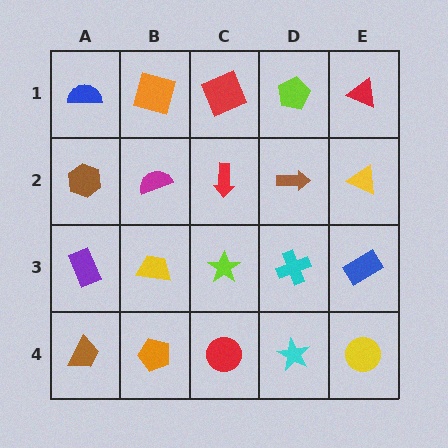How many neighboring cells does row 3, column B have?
4.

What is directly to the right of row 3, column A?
A yellow trapezoid.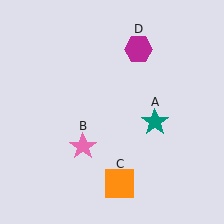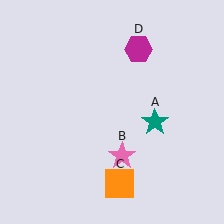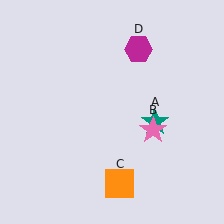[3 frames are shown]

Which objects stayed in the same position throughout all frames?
Teal star (object A) and orange square (object C) and magenta hexagon (object D) remained stationary.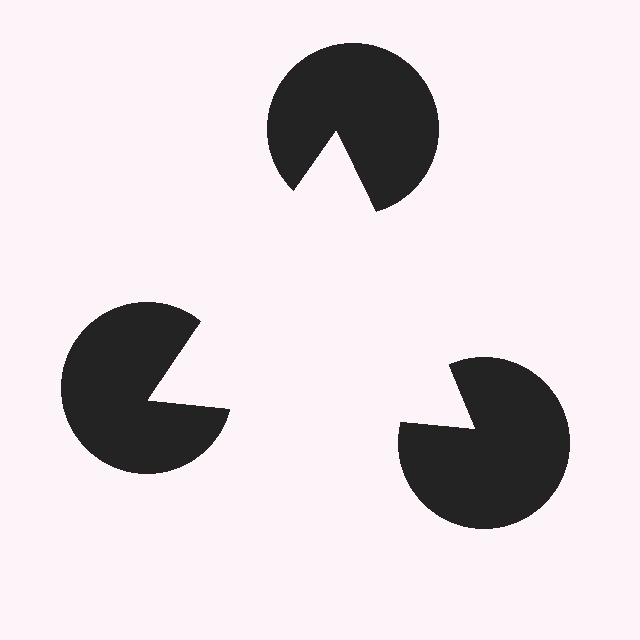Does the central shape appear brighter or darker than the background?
It typically appears slightly brighter than the background, even though no actual brightness change is drawn.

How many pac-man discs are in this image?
There are 3 — one at each vertex of the illusory triangle.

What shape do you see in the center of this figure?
An illusory triangle — its edges are inferred from the aligned wedge cuts in the pac-man discs, not physically drawn.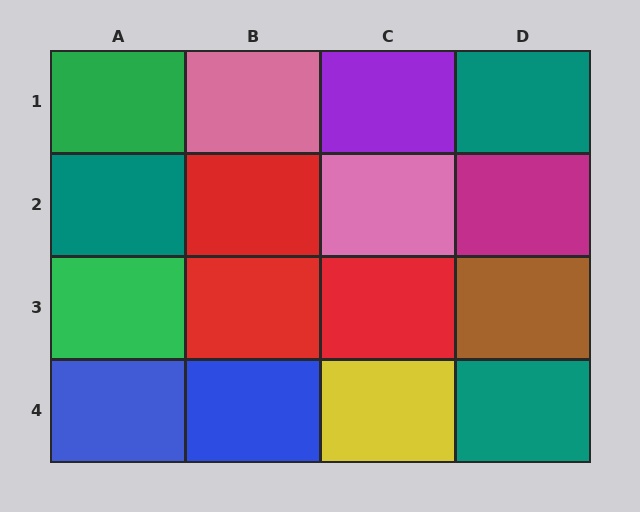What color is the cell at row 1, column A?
Green.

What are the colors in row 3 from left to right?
Green, red, red, brown.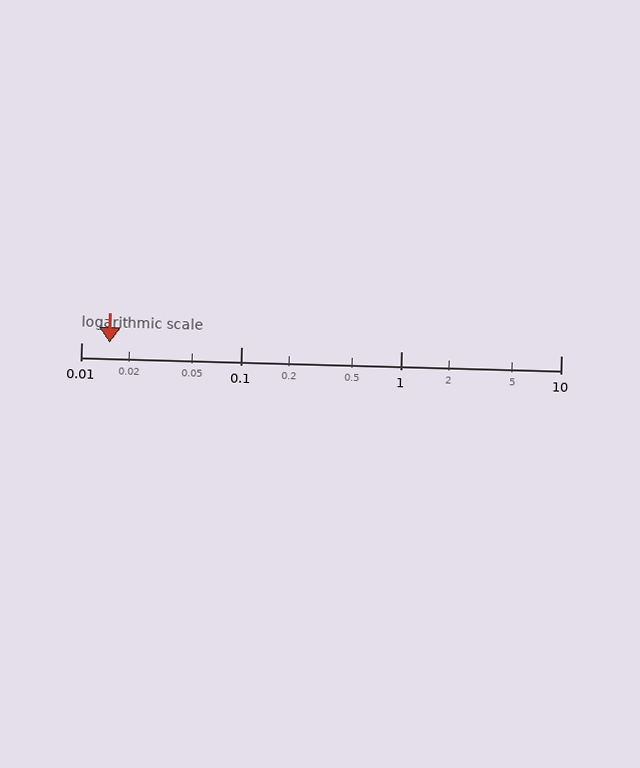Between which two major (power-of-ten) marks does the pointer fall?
The pointer is between 0.01 and 0.1.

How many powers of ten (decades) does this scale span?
The scale spans 3 decades, from 0.01 to 10.